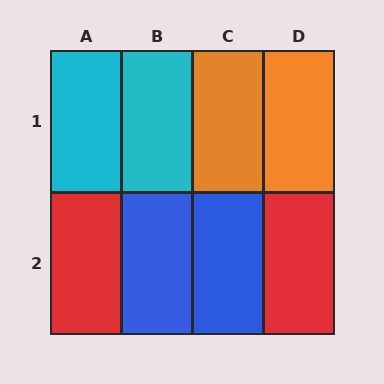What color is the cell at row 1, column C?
Orange.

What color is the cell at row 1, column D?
Orange.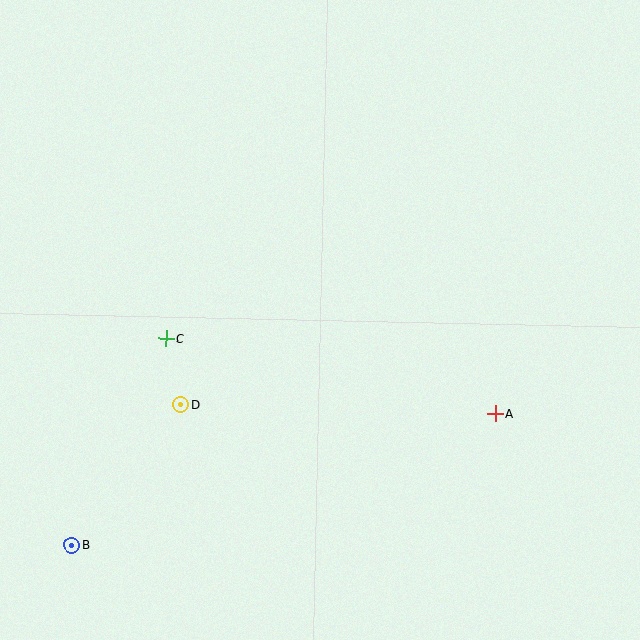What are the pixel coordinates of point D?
Point D is at (181, 405).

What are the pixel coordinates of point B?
Point B is at (72, 545).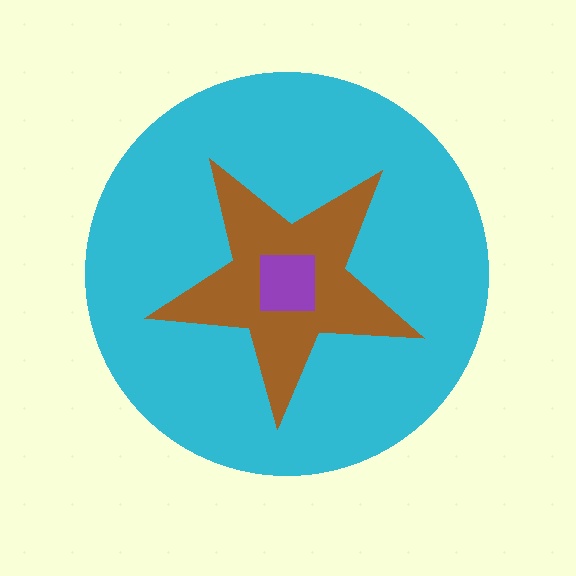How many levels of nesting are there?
3.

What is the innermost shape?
The purple square.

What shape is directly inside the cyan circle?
The brown star.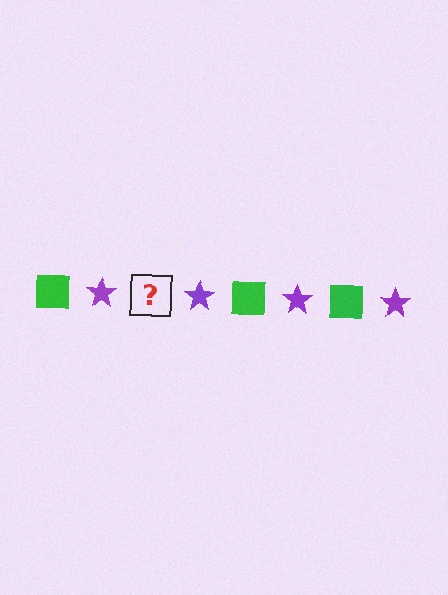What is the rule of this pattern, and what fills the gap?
The rule is that the pattern alternates between green square and purple star. The gap should be filled with a green square.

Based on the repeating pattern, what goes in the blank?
The blank should be a green square.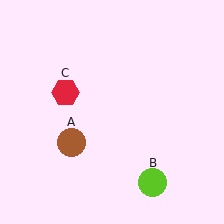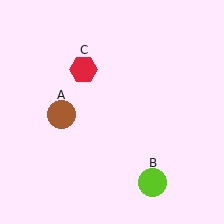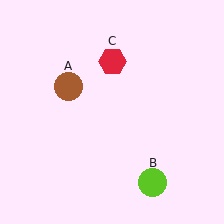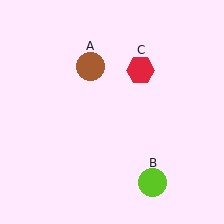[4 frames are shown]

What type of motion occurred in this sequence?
The brown circle (object A), red hexagon (object C) rotated clockwise around the center of the scene.